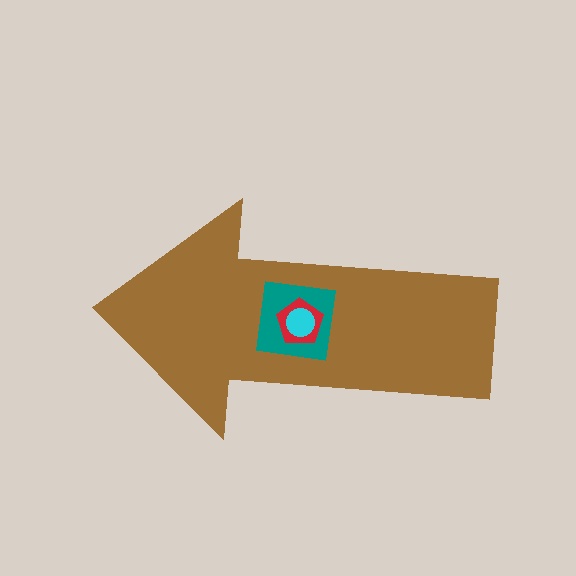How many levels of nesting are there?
4.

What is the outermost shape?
The brown arrow.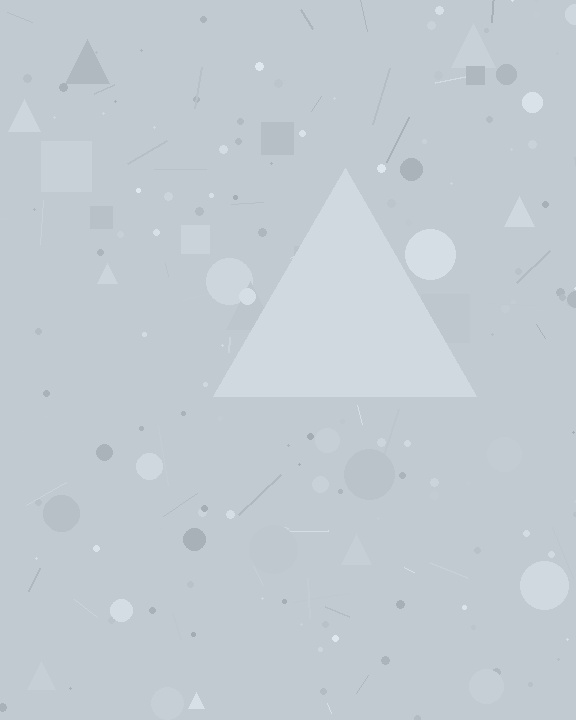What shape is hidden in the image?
A triangle is hidden in the image.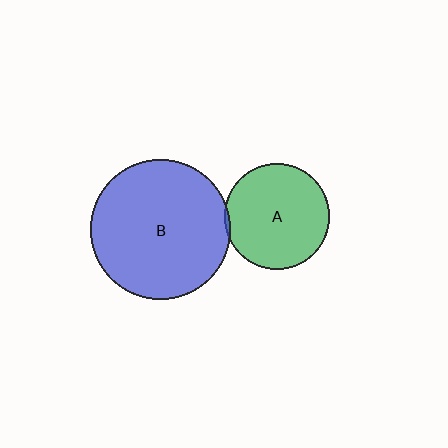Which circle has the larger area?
Circle B (blue).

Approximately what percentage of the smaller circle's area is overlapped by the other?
Approximately 5%.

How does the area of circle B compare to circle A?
Approximately 1.7 times.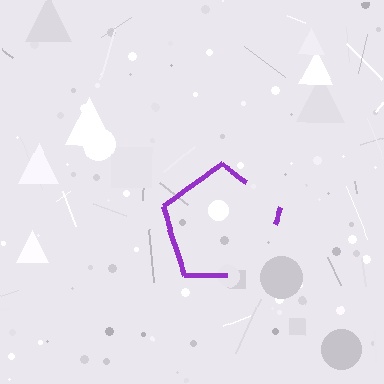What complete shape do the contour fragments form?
The contour fragments form a pentagon.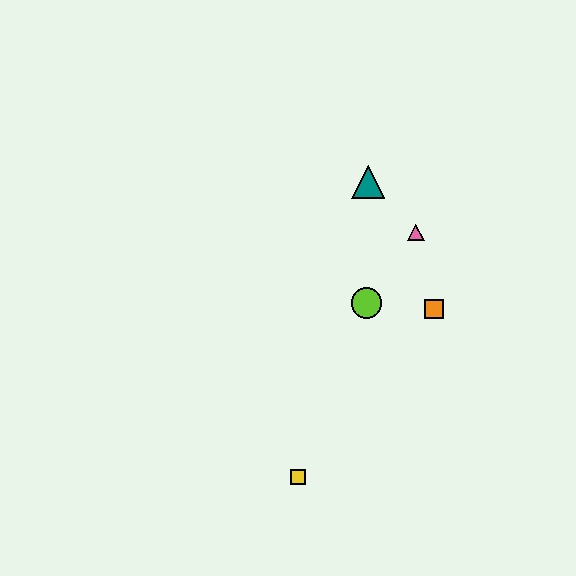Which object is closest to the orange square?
The lime circle is closest to the orange square.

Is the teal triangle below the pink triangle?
No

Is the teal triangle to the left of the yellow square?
No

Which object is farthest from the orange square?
The yellow square is farthest from the orange square.